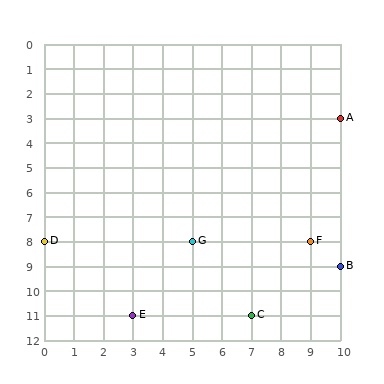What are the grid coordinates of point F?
Point F is at grid coordinates (9, 8).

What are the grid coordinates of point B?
Point B is at grid coordinates (10, 9).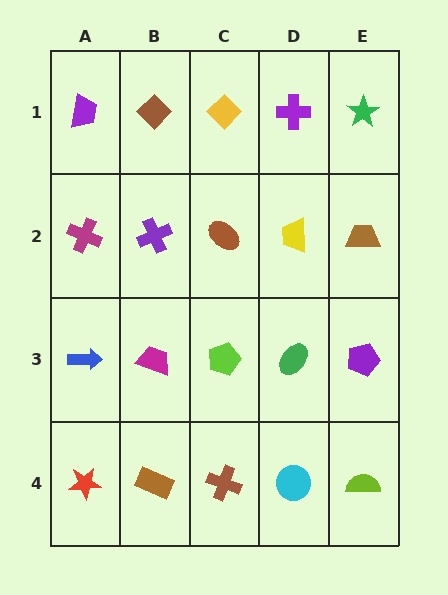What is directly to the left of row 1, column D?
A yellow diamond.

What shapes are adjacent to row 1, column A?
A magenta cross (row 2, column A), a brown diamond (row 1, column B).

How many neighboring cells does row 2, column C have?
4.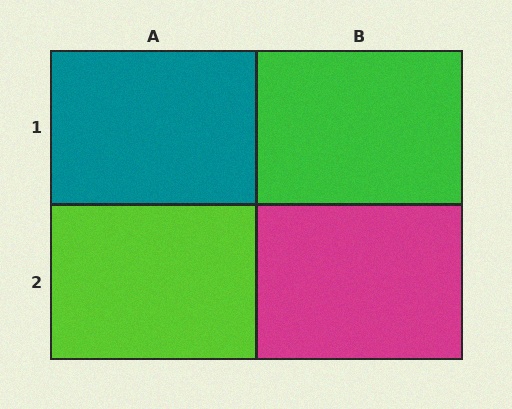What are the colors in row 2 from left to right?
Lime, magenta.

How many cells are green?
1 cell is green.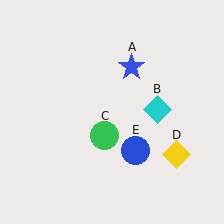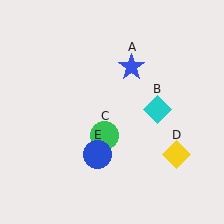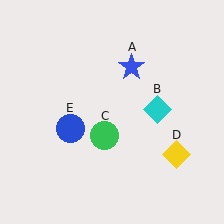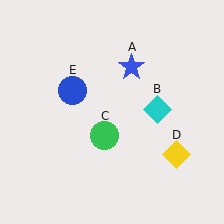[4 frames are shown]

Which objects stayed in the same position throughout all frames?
Blue star (object A) and cyan diamond (object B) and green circle (object C) and yellow diamond (object D) remained stationary.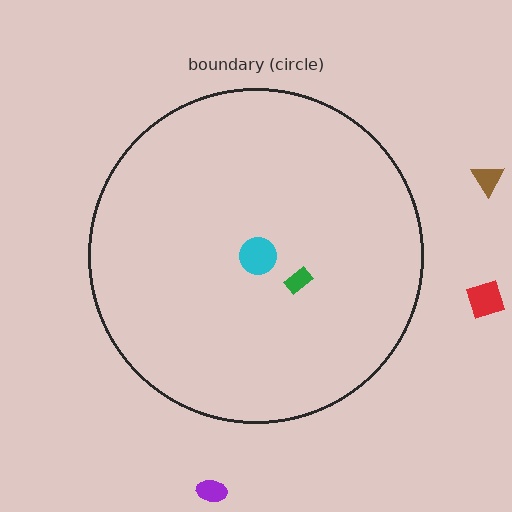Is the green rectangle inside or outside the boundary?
Inside.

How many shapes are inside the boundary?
2 inside, 3 outside.